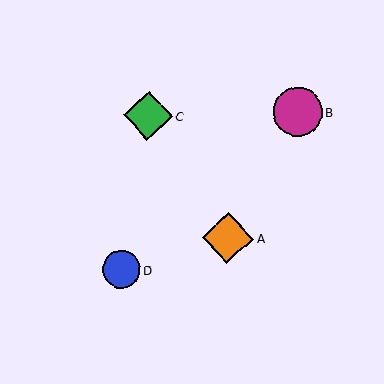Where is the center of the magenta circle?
The center of the magenta circle is at (298, 112).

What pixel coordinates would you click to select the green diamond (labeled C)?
Click at (148, 116) to select the green diamond C.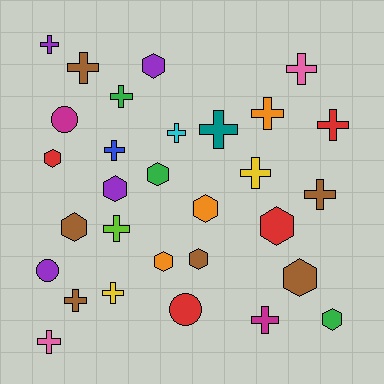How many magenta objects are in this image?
There are 2 magenta objects.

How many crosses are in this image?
There are 16 crosses.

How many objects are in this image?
There are 30 objects.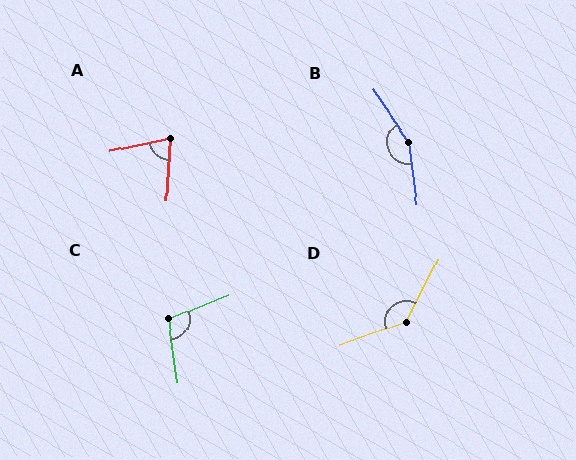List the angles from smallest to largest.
A (74°), C (103°), D (137°), B (153°).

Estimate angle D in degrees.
Approximately 137 degrees.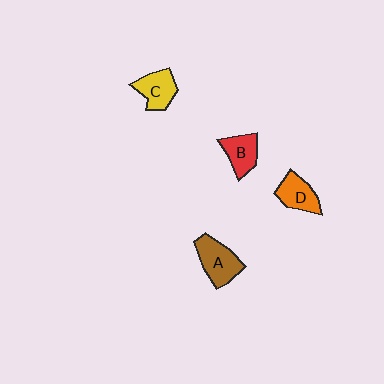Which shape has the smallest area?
Shape B (red).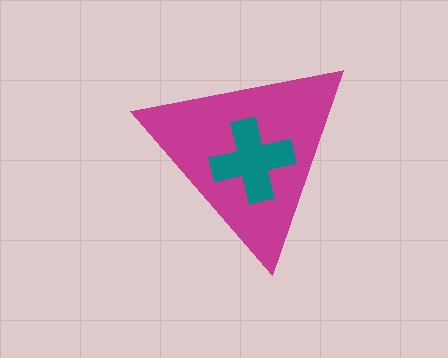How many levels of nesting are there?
2.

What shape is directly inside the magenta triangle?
The teal cross.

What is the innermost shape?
The teal cross.